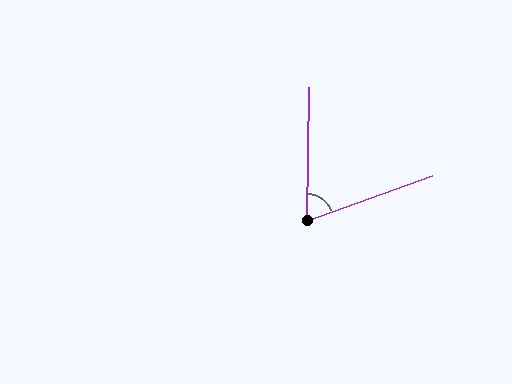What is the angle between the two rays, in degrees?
Approximately 69 degrees.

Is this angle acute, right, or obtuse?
It is acute.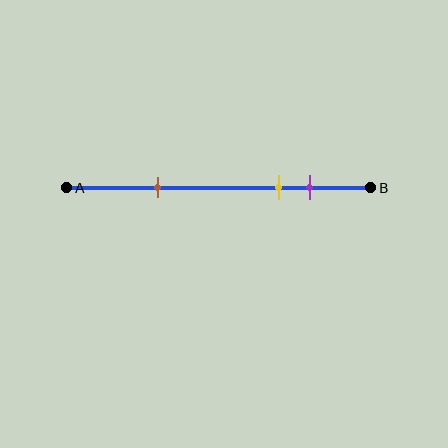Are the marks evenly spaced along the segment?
No, the marks are not evenly spaced.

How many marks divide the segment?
There are 3 marks dividing the segment.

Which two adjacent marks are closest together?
The yellow and purple marks are the closest adjacent pair.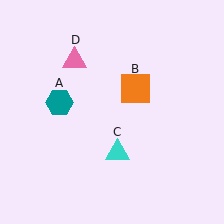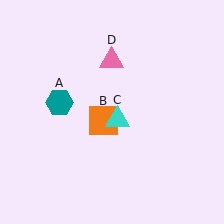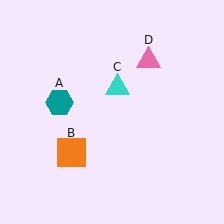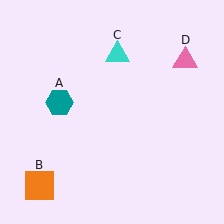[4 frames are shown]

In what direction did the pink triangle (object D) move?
The pink triangle (object D) moved right.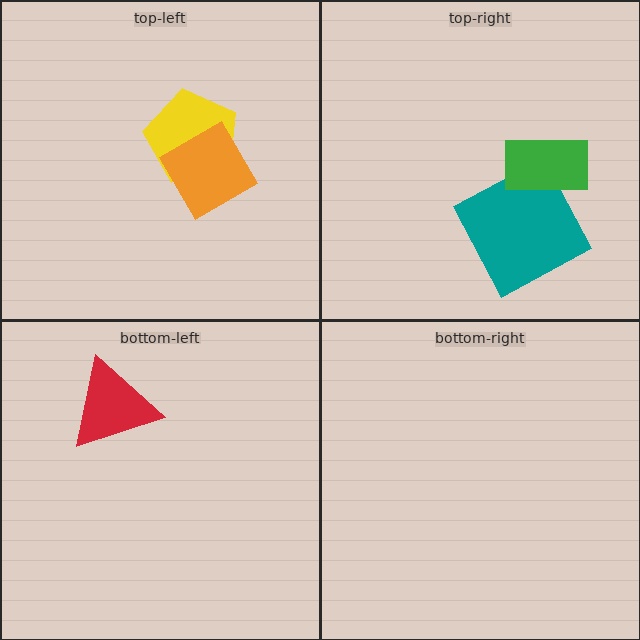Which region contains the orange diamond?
The top-left region.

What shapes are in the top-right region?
The teal square, the green rectangle.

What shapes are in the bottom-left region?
The red triangle.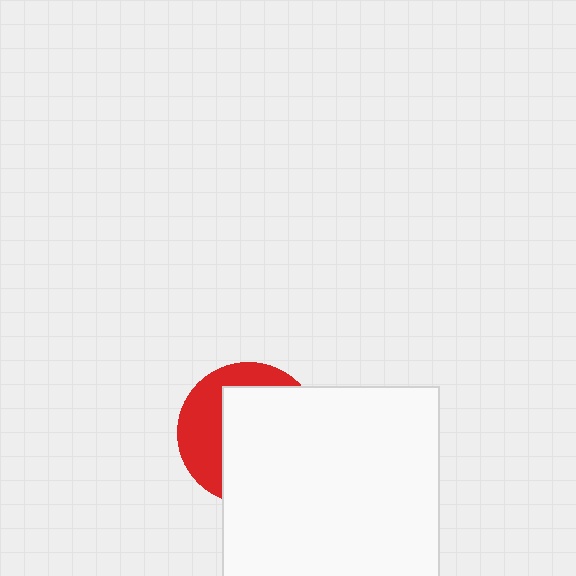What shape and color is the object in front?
The object in front is a white square.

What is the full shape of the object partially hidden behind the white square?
The partially hidden object is a red circle.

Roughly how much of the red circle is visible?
A small part of it is visible (roughly 36%).